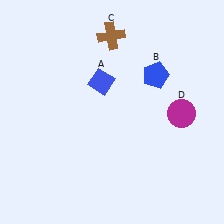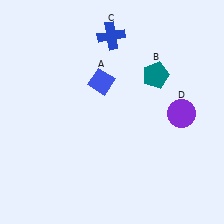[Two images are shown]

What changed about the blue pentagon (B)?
In Image 1, B is blue. In Image 2, it changed to teal.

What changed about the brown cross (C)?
In Image 1, C is brown. In Image 2, it changed to blue.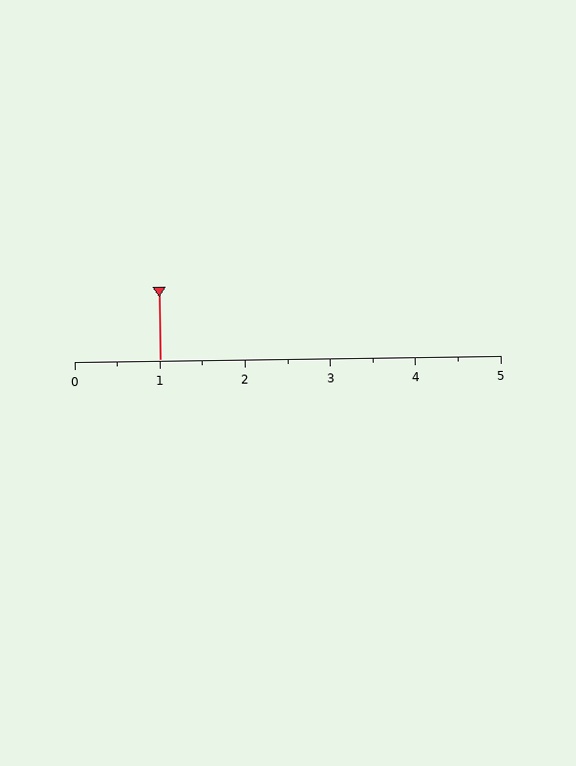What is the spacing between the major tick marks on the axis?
The major ticks are spaced 1 apart.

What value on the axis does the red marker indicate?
The marker indicates approximately 1.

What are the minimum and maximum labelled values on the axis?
The axis runs from 0 to 5.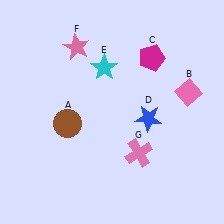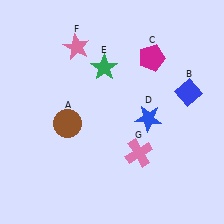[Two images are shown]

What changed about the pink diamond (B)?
In Image 1, B is pink. In Image 2, it changed to blue.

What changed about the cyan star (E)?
In Image 1, E is cyan. In Image 2, it changed to green.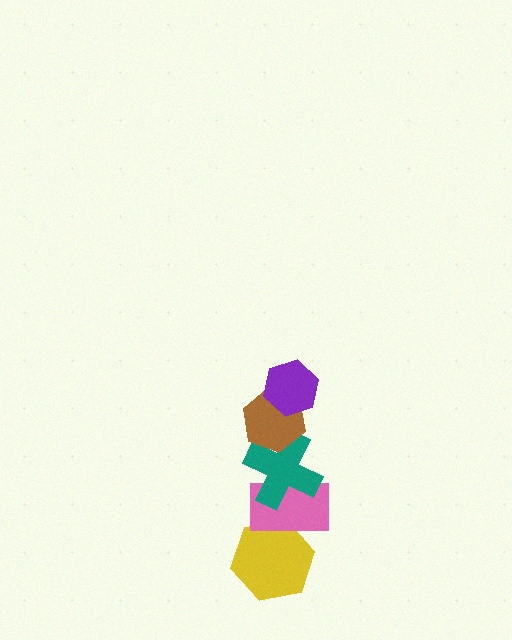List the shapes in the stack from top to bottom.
From top to bottom: the purple hexagon, the brown hexagon, the teal cross, the pink rectangle, the yellow hexagon.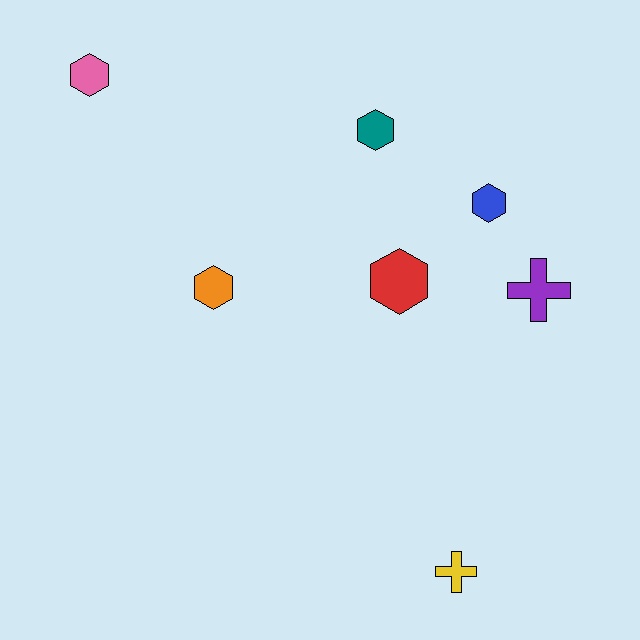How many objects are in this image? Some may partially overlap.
There are 7 objects.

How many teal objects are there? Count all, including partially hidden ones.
There is 1 teal object.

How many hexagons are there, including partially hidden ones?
There are 5 hexagons.